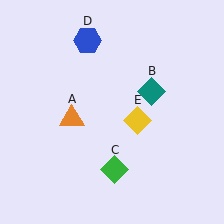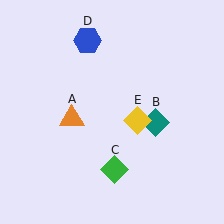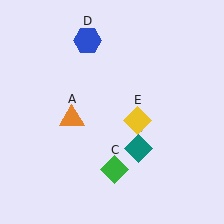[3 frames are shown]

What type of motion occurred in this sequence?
The teal diamond (object B) rotated clockwise around the center of the scene.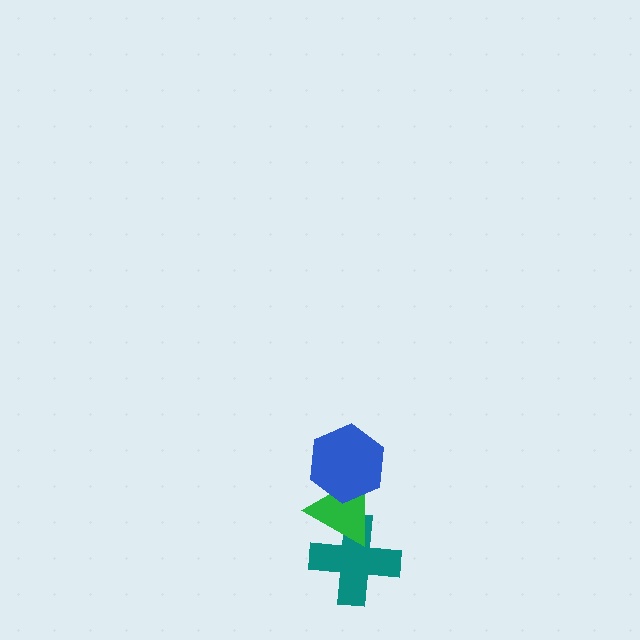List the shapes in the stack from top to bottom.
From top to bottom: the blue hexagon, the green triangle, the teal cross.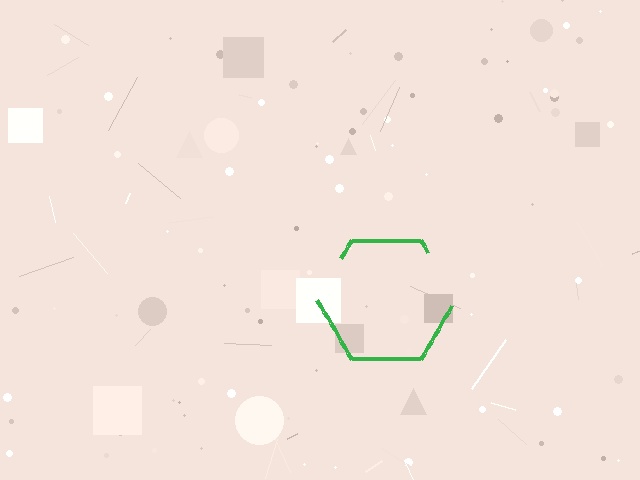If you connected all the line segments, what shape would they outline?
They would outline a hexagon.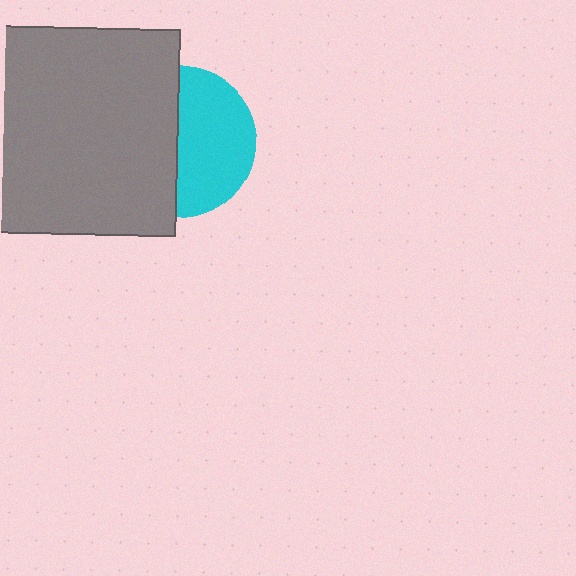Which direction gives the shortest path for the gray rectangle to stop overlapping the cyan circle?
Moving left gives the shortest separation.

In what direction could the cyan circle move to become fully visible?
The cyan circle could move right. That would shift it out from behind the gray rectangle entirely.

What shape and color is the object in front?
The object in front is a gray rectangle.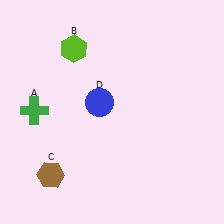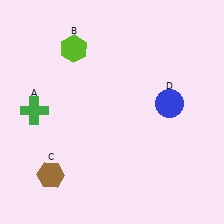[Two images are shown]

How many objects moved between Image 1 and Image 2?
1 object moved between the two images.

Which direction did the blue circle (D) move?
The blue circle (D) moved right.